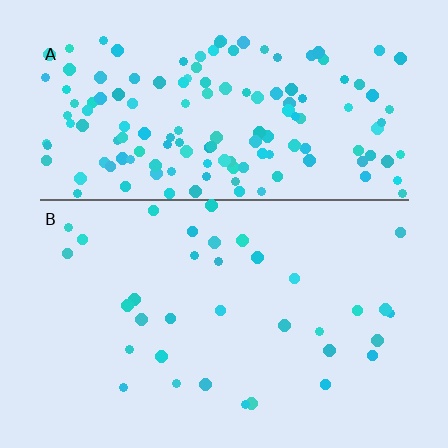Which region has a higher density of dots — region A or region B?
A (the top).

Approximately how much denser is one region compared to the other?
Approximately 4.3× — region A over region B.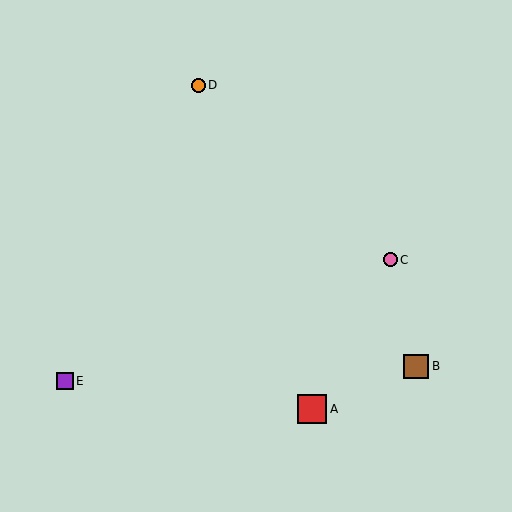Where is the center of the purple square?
The center of the purple square is at (65, 381).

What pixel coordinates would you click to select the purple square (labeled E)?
Click at (65, 381) to select the purple square E.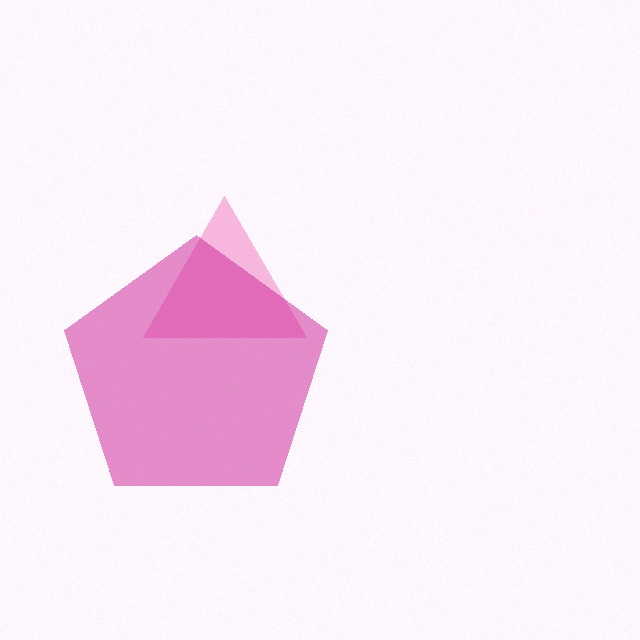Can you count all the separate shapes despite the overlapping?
Yes, there are 2 separate shapes.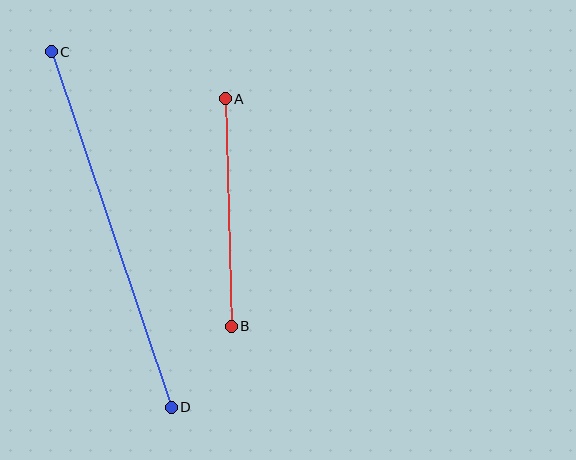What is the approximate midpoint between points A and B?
The midpoint is at approximately (228, 213) pixels.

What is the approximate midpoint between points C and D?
The midpoint is at approximately (111, 229) pixels.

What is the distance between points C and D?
The distance is approximately 375 pixels.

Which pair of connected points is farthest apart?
Points C and D are farthest apart.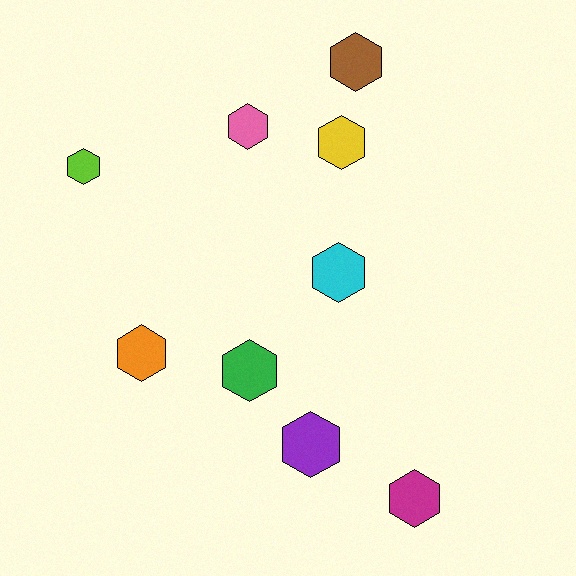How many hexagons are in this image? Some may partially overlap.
There are 9 hexagons.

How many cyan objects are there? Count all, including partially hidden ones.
There is 1 cyan object.